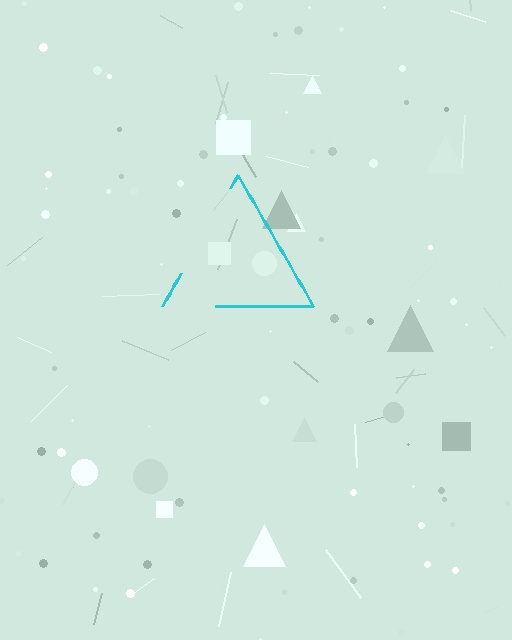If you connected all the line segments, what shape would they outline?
They would outline a triangle.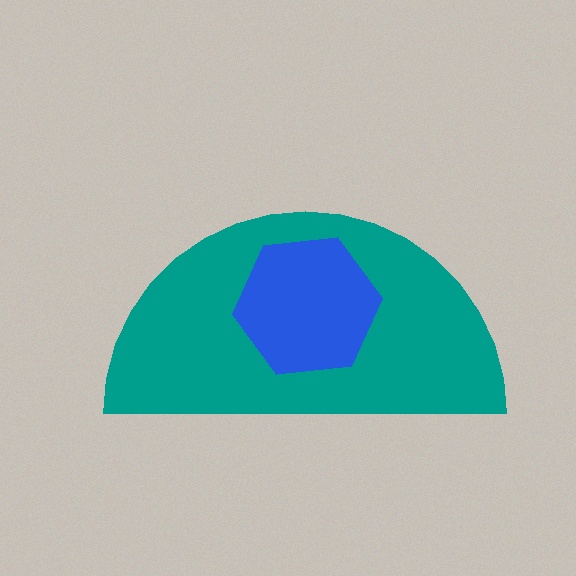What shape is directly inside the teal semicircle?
The blue hexagon.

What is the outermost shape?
The teal semicircle.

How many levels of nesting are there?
2.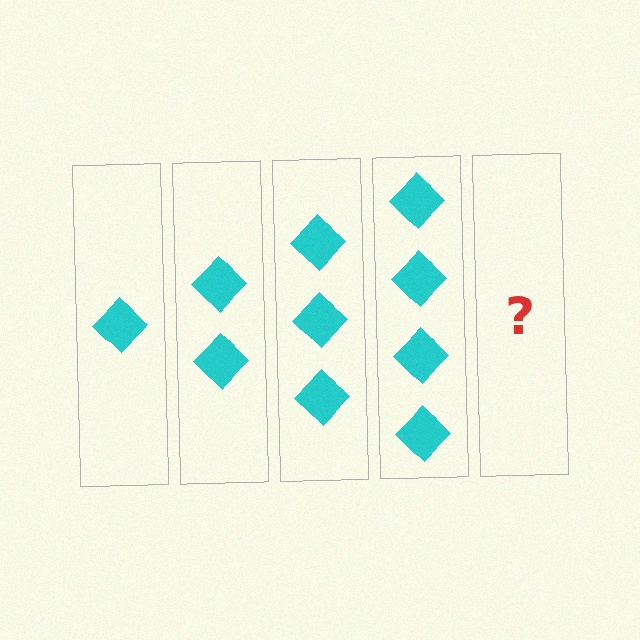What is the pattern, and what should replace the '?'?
The pattern is that each step adds one more diamond. The '?' should be 5 diamonds.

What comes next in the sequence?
The next element should be 5 diamonds.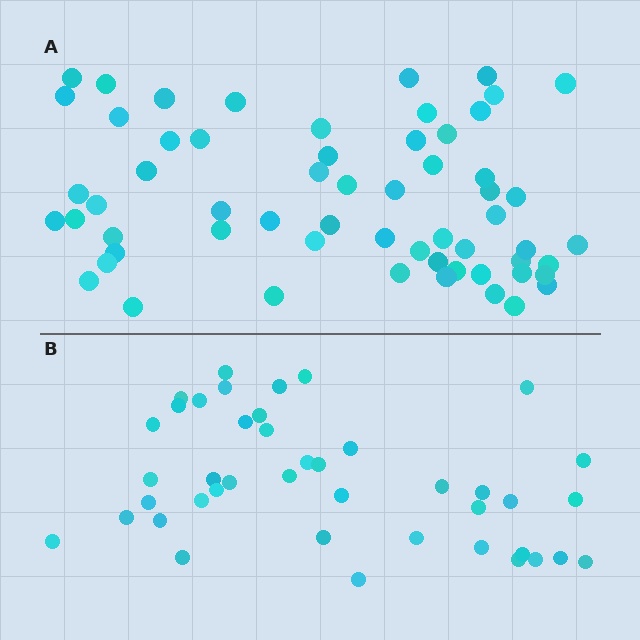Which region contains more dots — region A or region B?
Region A (the top region) has more dots.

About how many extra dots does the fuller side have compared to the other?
Region A has approximately 20 more dots than region B.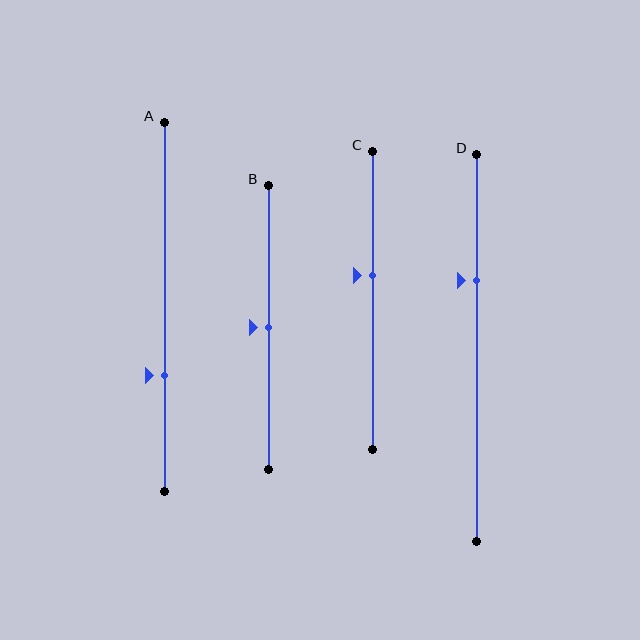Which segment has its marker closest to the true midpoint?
Segment B has its marker closest to the true midpoint.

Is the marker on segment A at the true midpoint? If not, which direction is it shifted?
No, the marker on segment A is shifted downward by about 19% of the segment length.